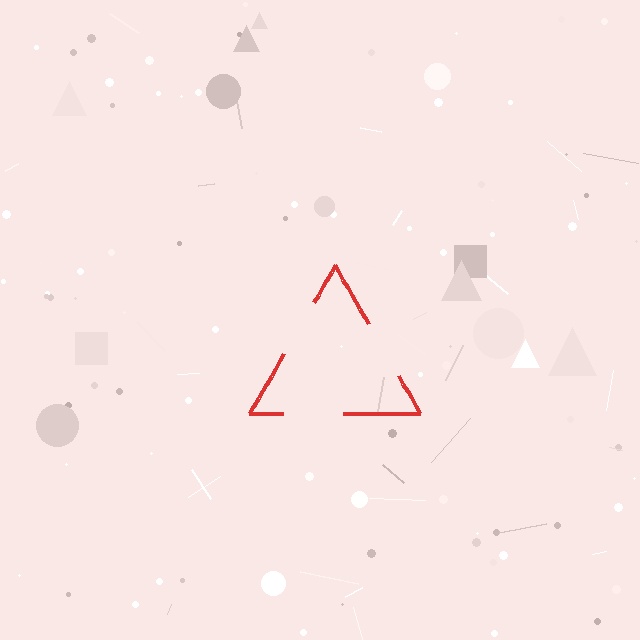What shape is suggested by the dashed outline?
The dashed outline suggests a triangle.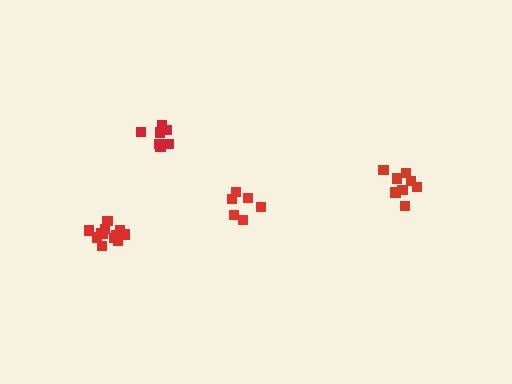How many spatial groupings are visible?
There are 4 spatial groupings.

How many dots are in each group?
Group 1: 8 dots, Group 2: 12 dots, Group 3: 6 dots, Group 4: 7 dots (33 total).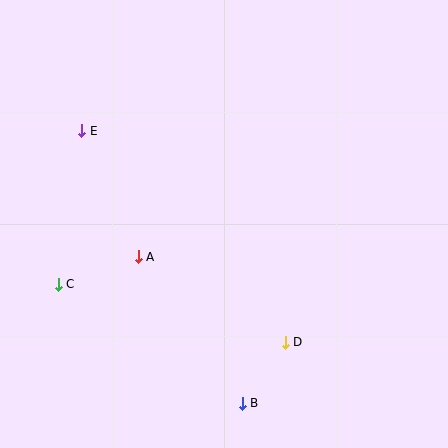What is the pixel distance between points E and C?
The distance between E and C is 155 pixels.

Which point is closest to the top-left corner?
Point E is closest to the top-left corner.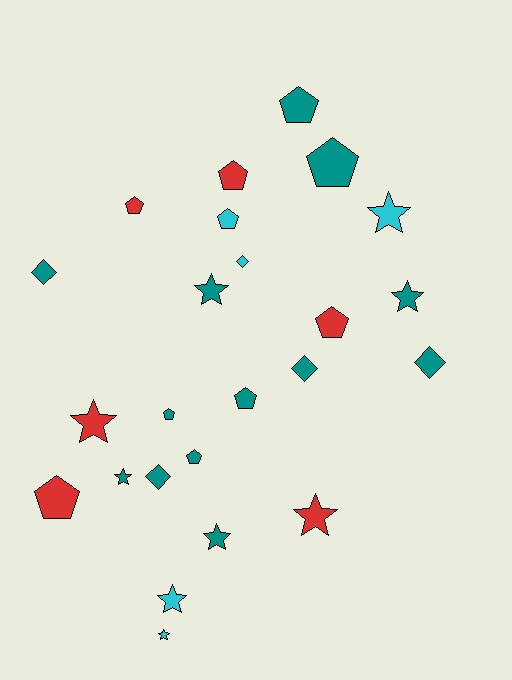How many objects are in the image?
There are 24 objects.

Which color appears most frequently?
Teal, with 13 objects.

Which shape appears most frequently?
Pentagon, with 10 objects.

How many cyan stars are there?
There are 3 cyan stars.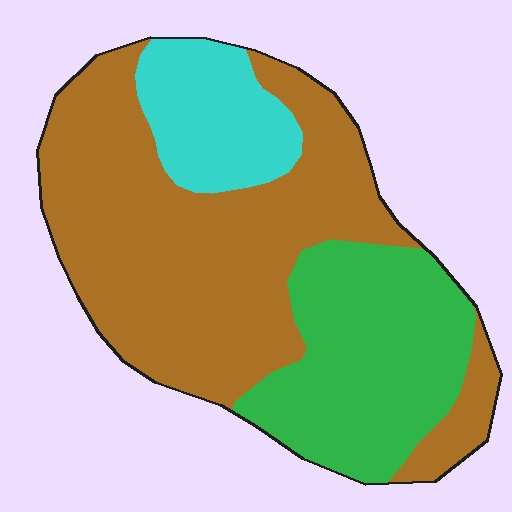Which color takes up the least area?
Cyan, at roughly 15%.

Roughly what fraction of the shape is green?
Green covers about 30% of the shape.